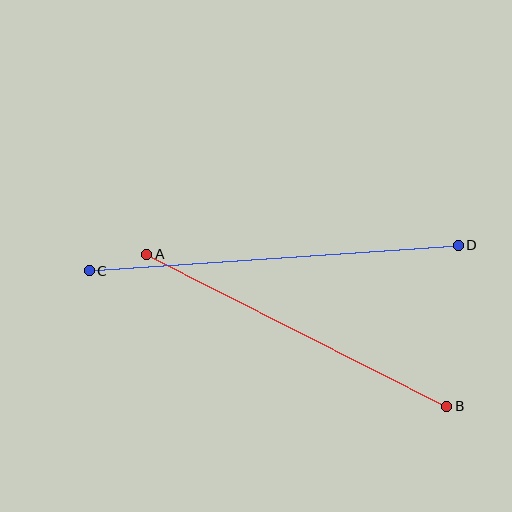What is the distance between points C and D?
The distance is approximately 370 pixels.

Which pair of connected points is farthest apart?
Points C and D are farthest apart.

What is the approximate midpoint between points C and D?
The midpoint is at approximately (274, 258) pixels.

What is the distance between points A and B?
The distance is approximately 336 pixels.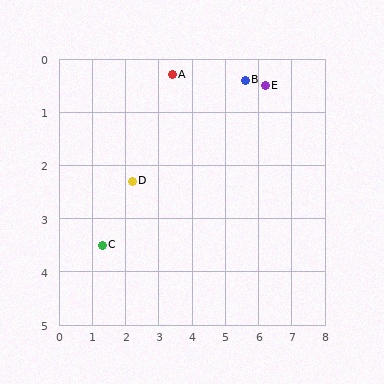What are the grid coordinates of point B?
Point B is at approximately (5.6, 0.4).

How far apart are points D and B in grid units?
Points D and B are about 3.9 grid units apart.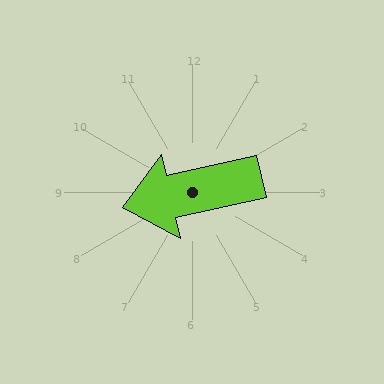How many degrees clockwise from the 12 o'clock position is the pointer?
Approximately 257 degrees.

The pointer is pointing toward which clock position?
Roughly 9 o'clock.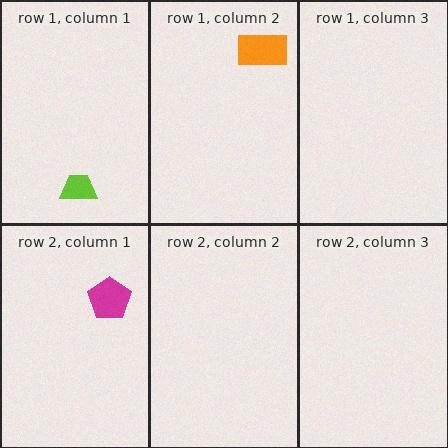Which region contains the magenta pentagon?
The row 2, column 1 region.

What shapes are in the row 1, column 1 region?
The lime trapezoid.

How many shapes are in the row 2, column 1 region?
1.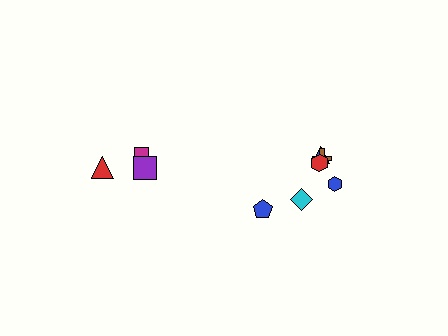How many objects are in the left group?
There are 3 objects.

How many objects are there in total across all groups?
There are 9 objects.